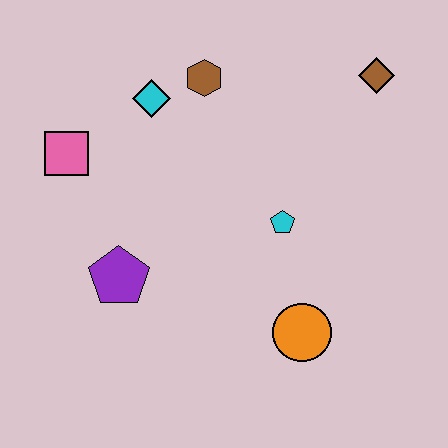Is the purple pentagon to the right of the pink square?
Yes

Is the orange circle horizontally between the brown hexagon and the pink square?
No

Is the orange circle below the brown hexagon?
Yes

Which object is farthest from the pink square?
The brown diamond is farthest from the pink square.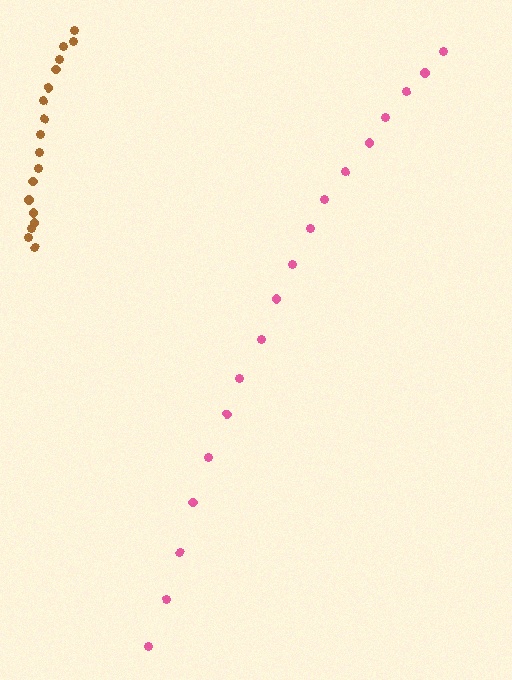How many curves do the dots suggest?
There are 2 distinct paths.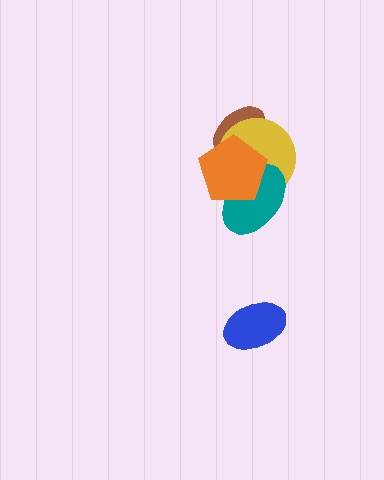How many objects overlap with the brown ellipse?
2 objects overlap with the brown ellipse.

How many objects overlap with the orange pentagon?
3 objects overlap with the orange pentagon.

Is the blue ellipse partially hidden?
No, no other shape covers it.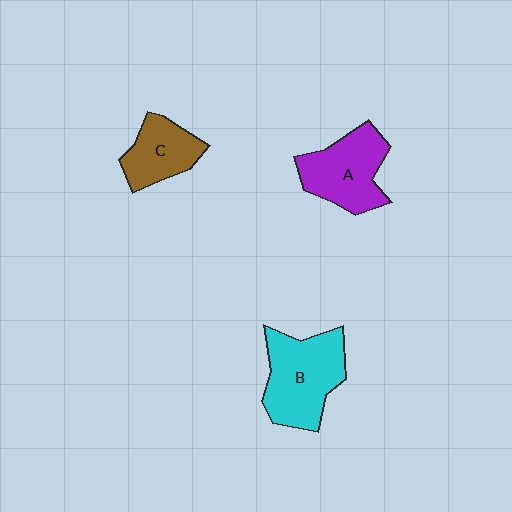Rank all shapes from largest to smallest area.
From largest to smallest: B (cyan), A (purple), C (brown).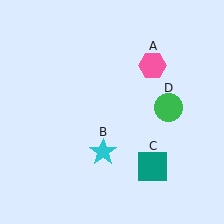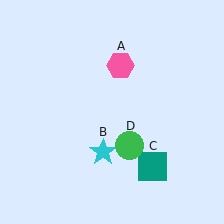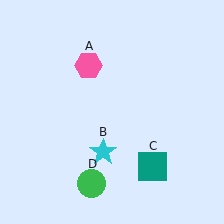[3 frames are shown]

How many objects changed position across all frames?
2 objects changed position: pink hexagon (object A), green circle (object D).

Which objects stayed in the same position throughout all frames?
Cyan star (object B) and teal square (object C) remained stationary.